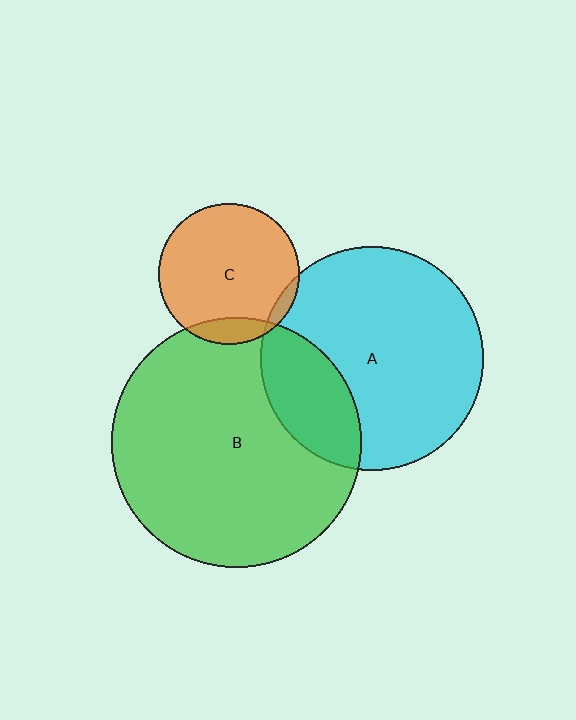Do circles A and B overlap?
Yes.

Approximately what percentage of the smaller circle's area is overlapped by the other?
Approximately 25%.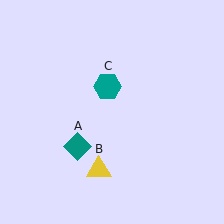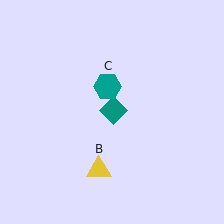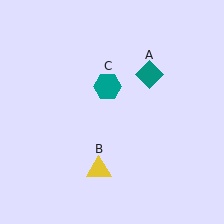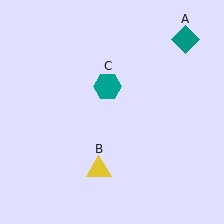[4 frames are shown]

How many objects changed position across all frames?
1 object changed position: teal diamond (object A).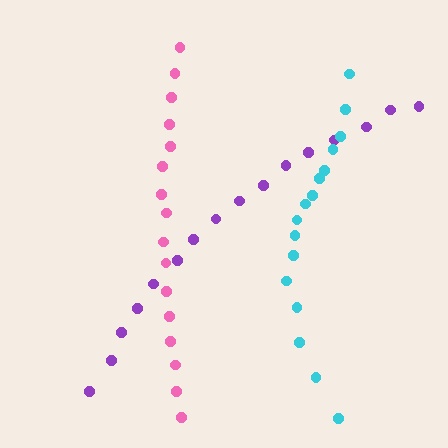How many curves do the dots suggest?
There are 3 distinct paths.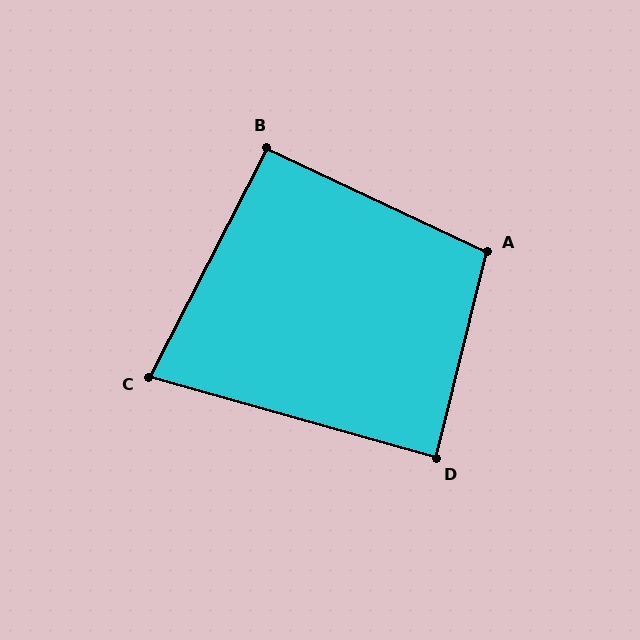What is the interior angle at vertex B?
Approximately 92 degrees (approximately right).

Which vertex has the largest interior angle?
A, at approximately 101 degrees.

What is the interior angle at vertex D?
Approximately 88 degrees (approximately right).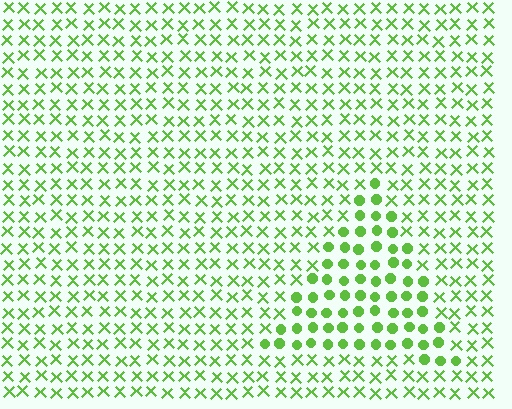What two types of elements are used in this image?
The image uses circles inside the triangle region and X marks outside it.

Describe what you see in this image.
The image is filled with small lime elements arranged in a uniform grid. A triangle-shaped region contains circles, while the surrounding area contains X marks. The boundary is defined purely by the change in element shape.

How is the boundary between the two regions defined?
The boundary is defined by a change in element shape: circles inside vs. X marks outside. All elements share the same color and spacing.